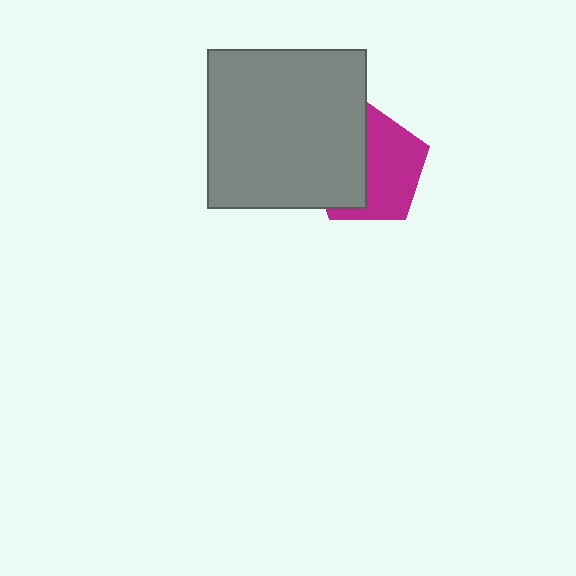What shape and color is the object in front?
The object in front is a gray square.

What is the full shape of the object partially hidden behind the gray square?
The partially hidden object is a magenta pentagon.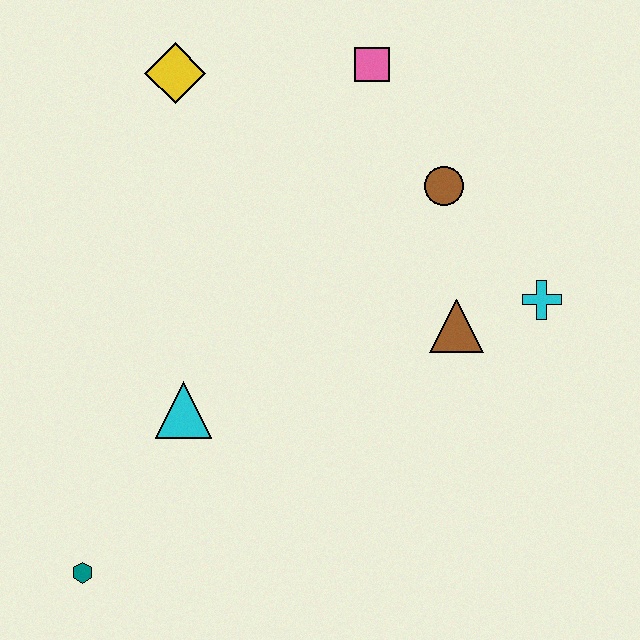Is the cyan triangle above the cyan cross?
No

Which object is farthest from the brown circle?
The teal hexagon is farthest from the brown circle.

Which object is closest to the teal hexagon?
The cyan triangle is closest to the teal hexagon.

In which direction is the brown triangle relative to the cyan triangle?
The brown triangle is to the right of the cyan triangle.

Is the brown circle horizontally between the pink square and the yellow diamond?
No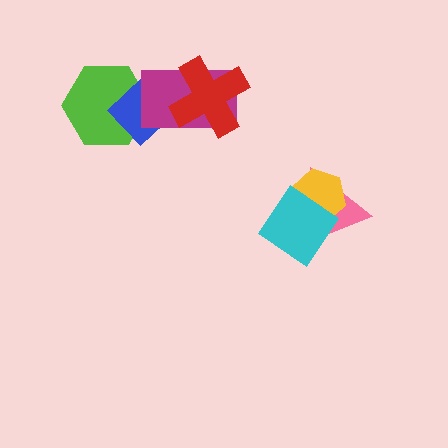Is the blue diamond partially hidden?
Yes, it is partially covered by another shape.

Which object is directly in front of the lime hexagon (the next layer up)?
The blue diamond is directly in front of the lime hexagon.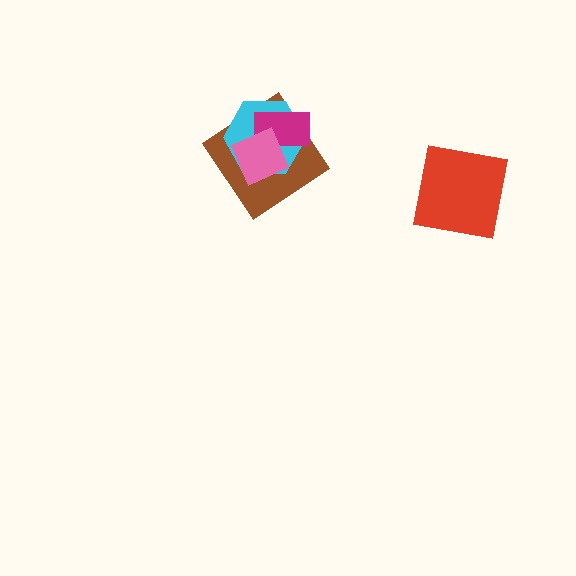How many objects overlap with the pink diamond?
3 objects overlap with the pink diamond.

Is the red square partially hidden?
No, no other shape covers it.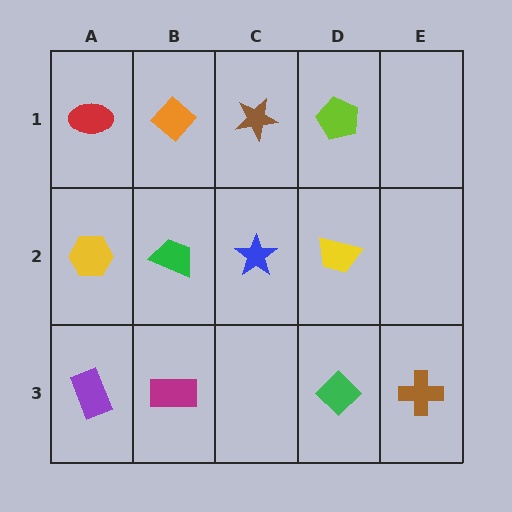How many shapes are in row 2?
4 shapes.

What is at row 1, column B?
An orange diamond.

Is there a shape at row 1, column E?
No, that cell is empty.